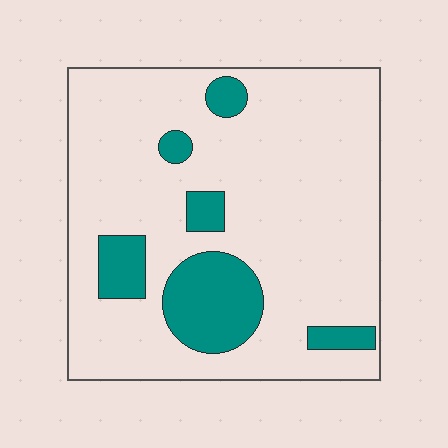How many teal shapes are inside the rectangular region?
6.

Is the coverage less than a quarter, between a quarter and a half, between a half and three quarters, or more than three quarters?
Less than a quarter.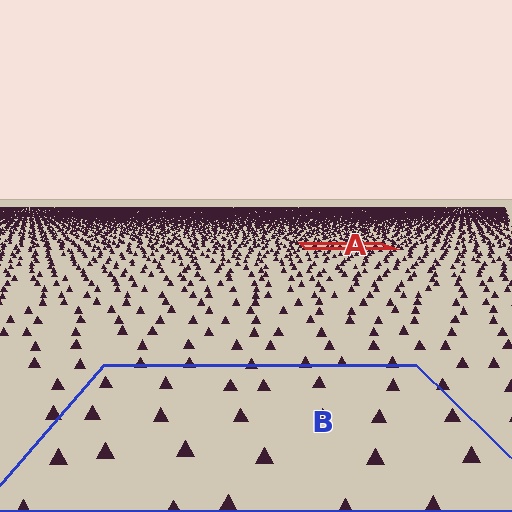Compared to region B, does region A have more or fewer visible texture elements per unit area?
Region A has more texture elements per unit area — they are packed more densely because it is farther away.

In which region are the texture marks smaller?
The texture marks are smaller in region A, because it is farther away.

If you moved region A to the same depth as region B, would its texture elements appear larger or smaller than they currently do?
They would appear larger. At a closer depth, the same texture elements are projected at a bigger on-screen size.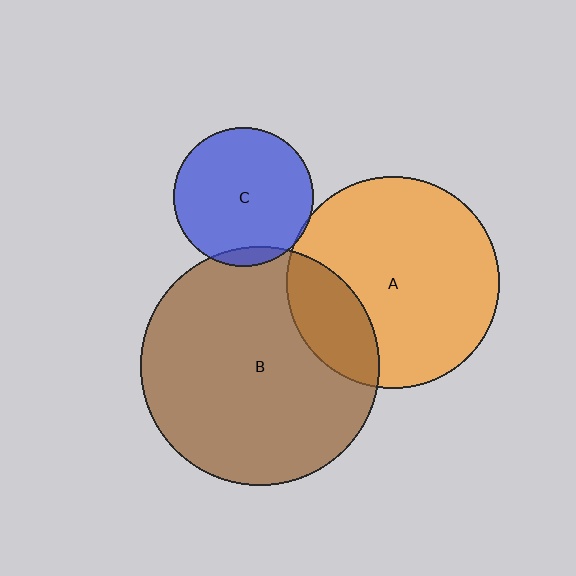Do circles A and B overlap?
Yes.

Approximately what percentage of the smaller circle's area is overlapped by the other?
Approximately 20%.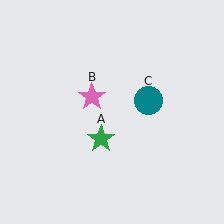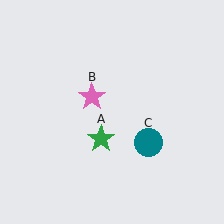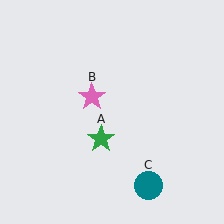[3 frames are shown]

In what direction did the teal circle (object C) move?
The teal circle (object C) moved down.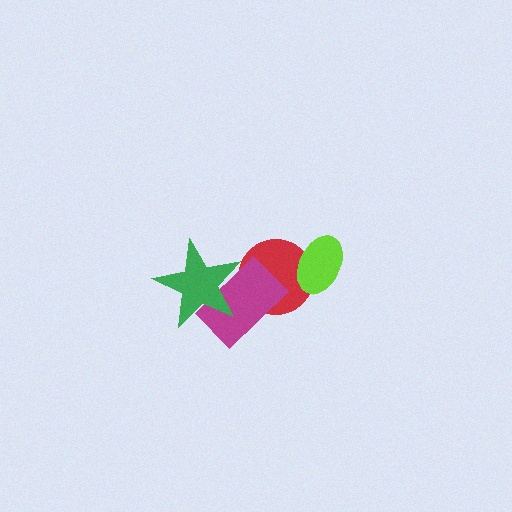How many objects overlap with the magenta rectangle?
2 objects overlap with the magenta rectangle.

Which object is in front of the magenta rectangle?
The green star is in front of the magenta rectangle.